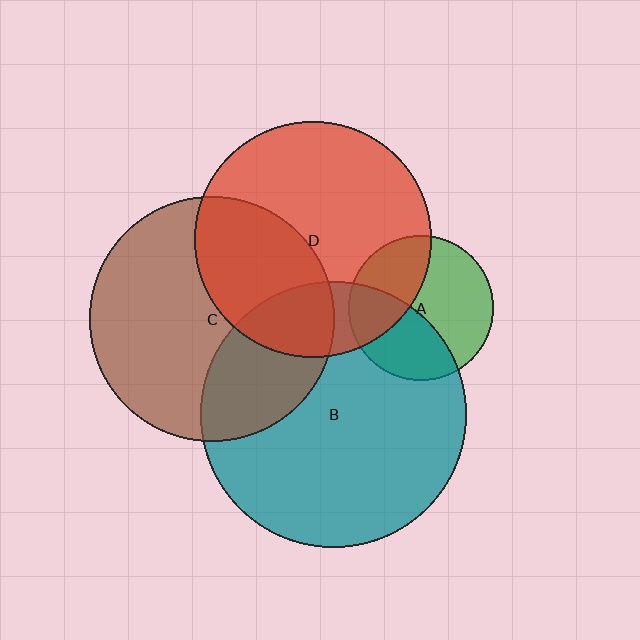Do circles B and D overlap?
Yes.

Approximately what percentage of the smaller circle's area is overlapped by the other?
Approximately 20%.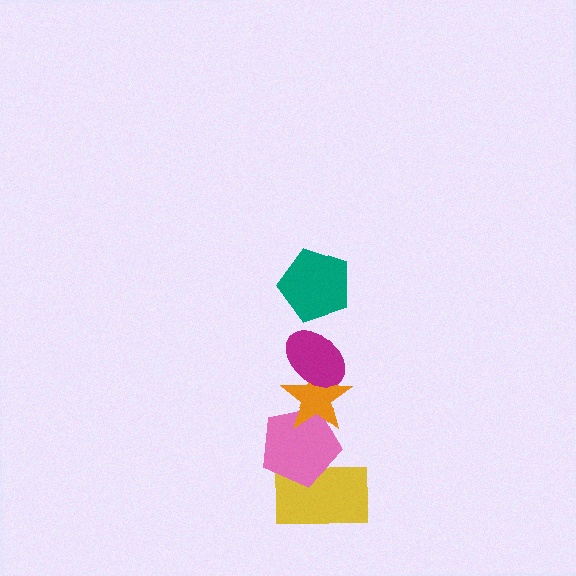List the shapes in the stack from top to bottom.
From top to bottom: the teal pentagon, the magenta ellipse, the orange star, the pink pentagon, the yellow rectangle.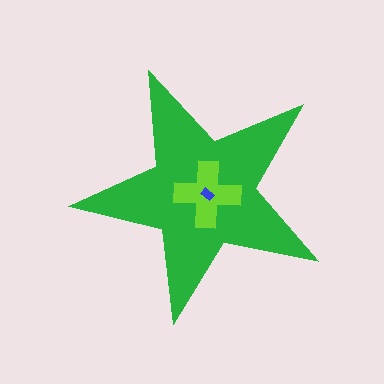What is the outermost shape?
The green star.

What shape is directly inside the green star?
The lime cross.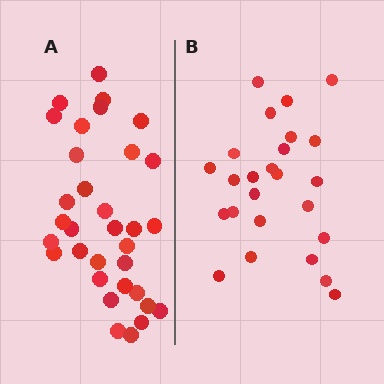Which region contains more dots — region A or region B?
Region A (the left region) has more dots.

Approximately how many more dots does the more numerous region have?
Region A has roughly 8 or so more dots than region B.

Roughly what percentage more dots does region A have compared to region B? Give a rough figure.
About 30% more.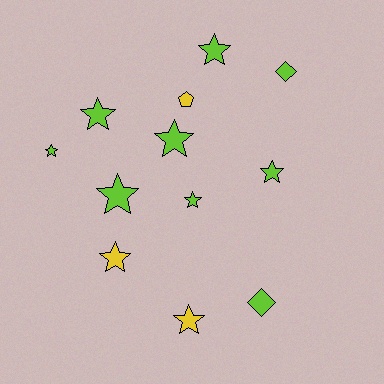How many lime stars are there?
There are 7 lime stars.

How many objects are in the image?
There are 12 objects.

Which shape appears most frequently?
Star, with 9 objects.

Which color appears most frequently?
Lime, with 9 objects.